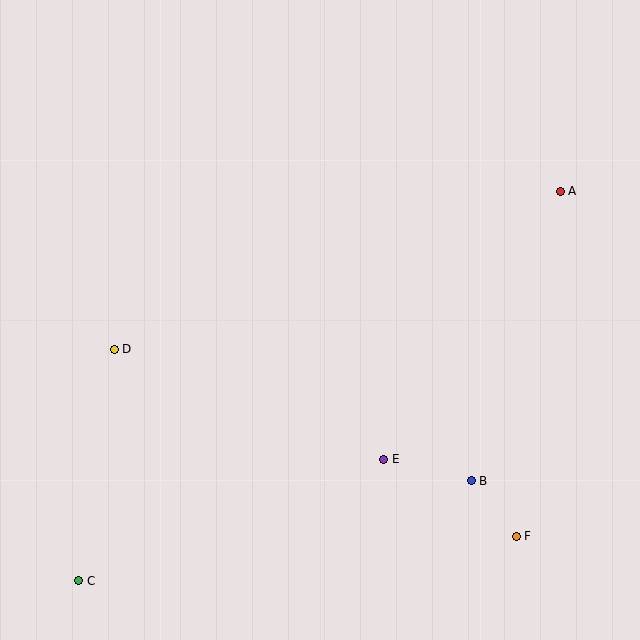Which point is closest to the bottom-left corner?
Point C is closest to the bottom-left corner.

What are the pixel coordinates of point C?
Point C is at (79, 581).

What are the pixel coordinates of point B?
Point B is at (471, 481).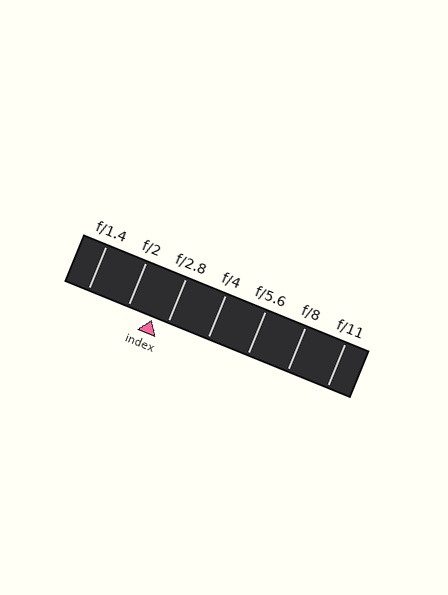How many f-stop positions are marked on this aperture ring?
There are 7 f-stop positions marked.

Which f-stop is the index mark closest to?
The index mark is closest to f/2.8.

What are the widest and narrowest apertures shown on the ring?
The widest aperture shown is f/1.4 and the narrowest is f/11.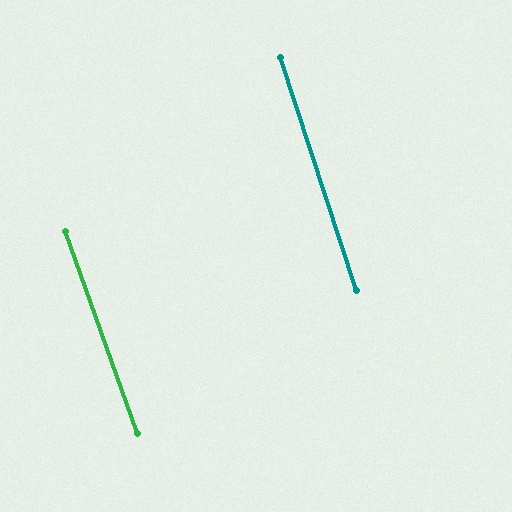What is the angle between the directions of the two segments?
Approximately 2 degrees.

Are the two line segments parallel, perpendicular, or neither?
Parallel — their directions differ by only 1.5°.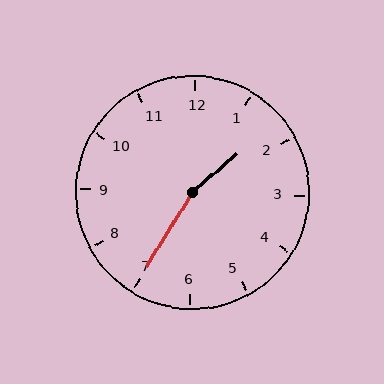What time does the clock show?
1:35.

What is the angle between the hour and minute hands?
Approximately 162 degrees.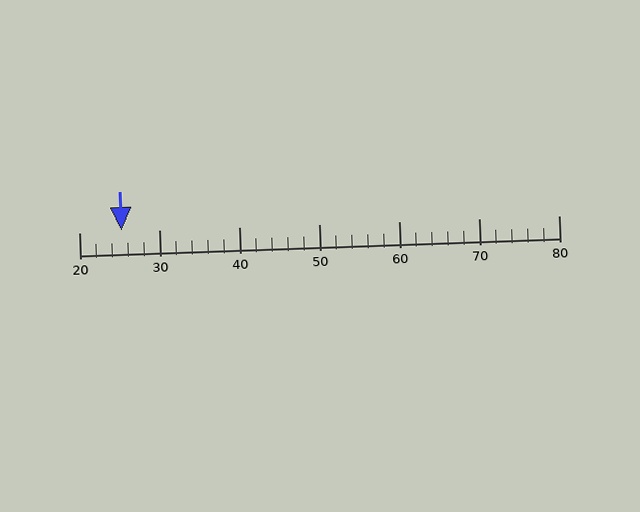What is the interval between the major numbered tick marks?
The major tick marks are spaced 10 units apart.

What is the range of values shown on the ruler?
The ruler shows values from 20 to 80.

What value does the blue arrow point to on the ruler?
The blue arrow points to approximately 25.